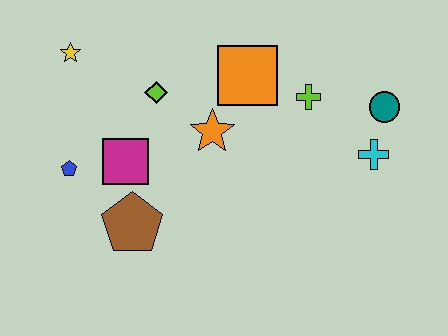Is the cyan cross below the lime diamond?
Yes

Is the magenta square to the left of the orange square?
Yes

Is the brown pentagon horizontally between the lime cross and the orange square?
No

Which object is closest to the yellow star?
The lime diamond is closest to the yellow star.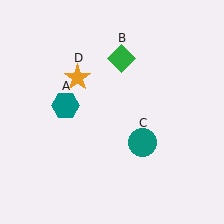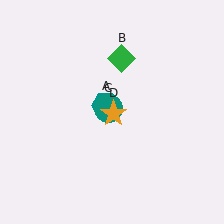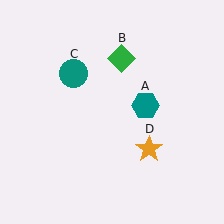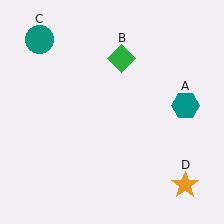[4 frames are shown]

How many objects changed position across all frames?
3 objects changed position: teal hexagon (object A), teal circle (object C), orange star (object D).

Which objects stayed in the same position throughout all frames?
Green diamond (object B) remained stationary.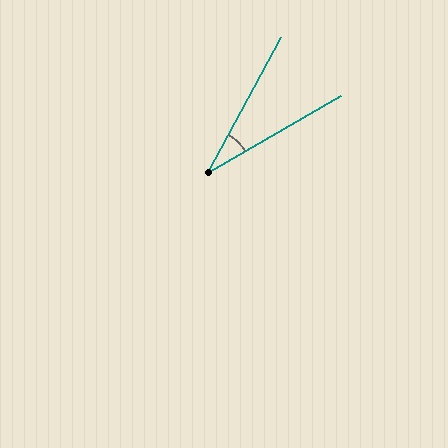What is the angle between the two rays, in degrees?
Approximately 31 degrees.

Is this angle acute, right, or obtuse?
It is acute.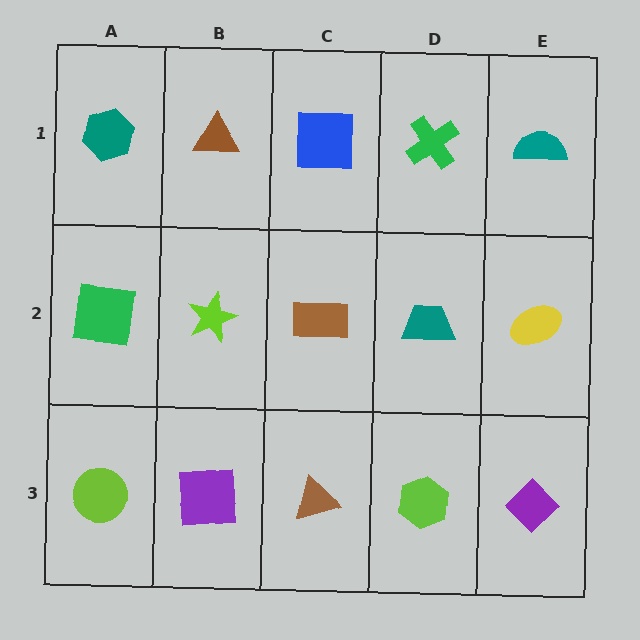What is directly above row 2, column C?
A blue square.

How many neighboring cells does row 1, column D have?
3.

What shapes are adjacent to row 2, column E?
A teal semicircle (row 1, column E), a purple diamond (row 3, column E), a teal trapezoid (row 2, column D).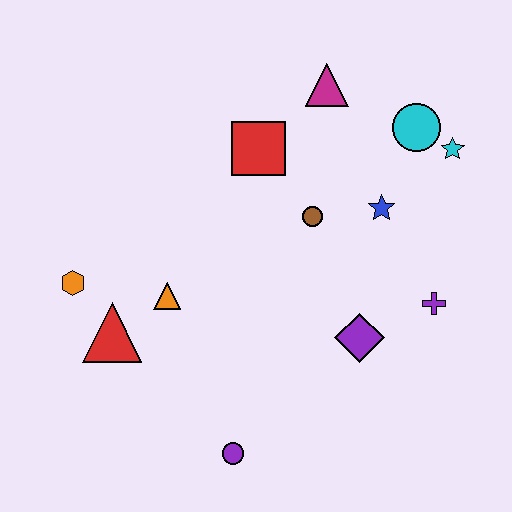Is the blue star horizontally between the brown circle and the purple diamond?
No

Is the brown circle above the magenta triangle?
No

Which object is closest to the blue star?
The brown circle is closest to the blue star.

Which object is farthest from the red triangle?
The cyan star is farthest from the red triangle.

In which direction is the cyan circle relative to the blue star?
The cyan circle is above the blue star.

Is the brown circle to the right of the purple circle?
Yes